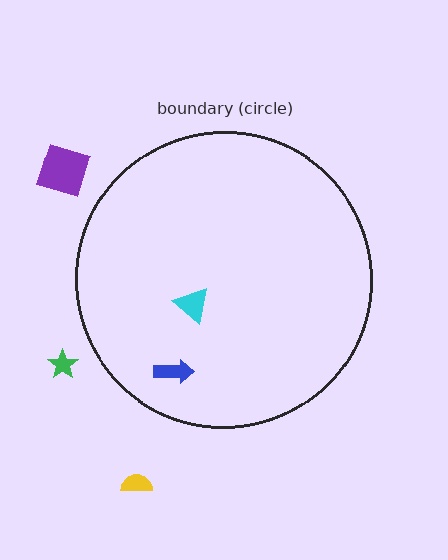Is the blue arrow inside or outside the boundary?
Inside.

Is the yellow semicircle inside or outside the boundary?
Outside.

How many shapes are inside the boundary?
2 inside, 3 outside.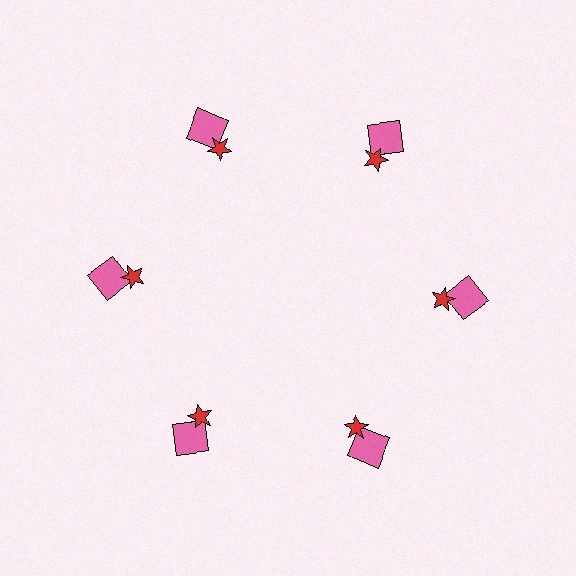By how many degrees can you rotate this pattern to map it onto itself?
The pattern maps onto itself every 60 degrees of rotation.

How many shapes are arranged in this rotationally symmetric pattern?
There are 12 shapes, arranged in 6 groups of 2.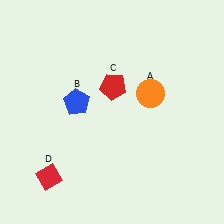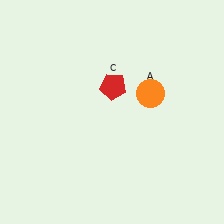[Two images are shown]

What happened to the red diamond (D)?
The red diamond (D) was removed in Image 2. It was in the bottom-left area of Image 1.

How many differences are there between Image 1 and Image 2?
There are 2 differences between the two images.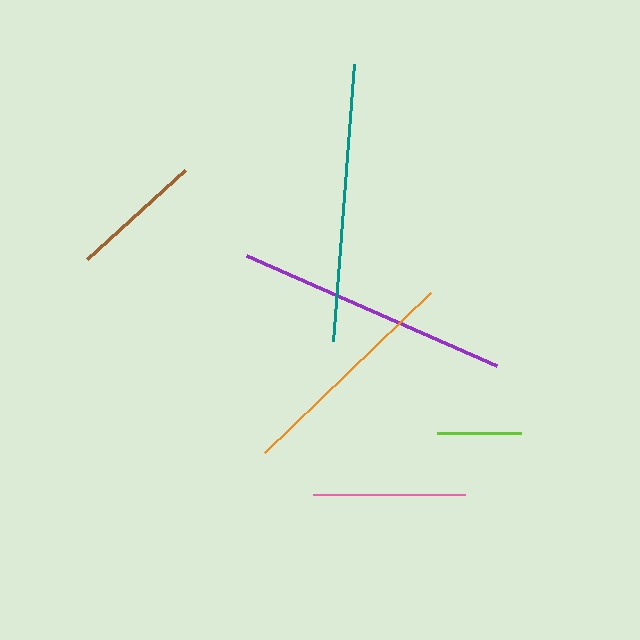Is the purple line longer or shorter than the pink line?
The purple line is longer than the pink line.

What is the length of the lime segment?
The lime segment is approximately 85 pixels long.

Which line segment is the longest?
The teal line is the longest at approximately 278 pixels.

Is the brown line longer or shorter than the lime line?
The brown line is longer than the lime line.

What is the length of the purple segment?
The purple segment is approximately 274 pixels long.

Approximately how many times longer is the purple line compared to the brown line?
The purple line is approximately 2.1 times the length of the brown line.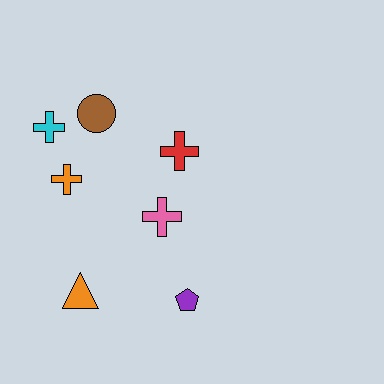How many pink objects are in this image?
There is 1 pink object.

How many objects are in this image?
There are 7 objects.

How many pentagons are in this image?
There is 1 pentagon.